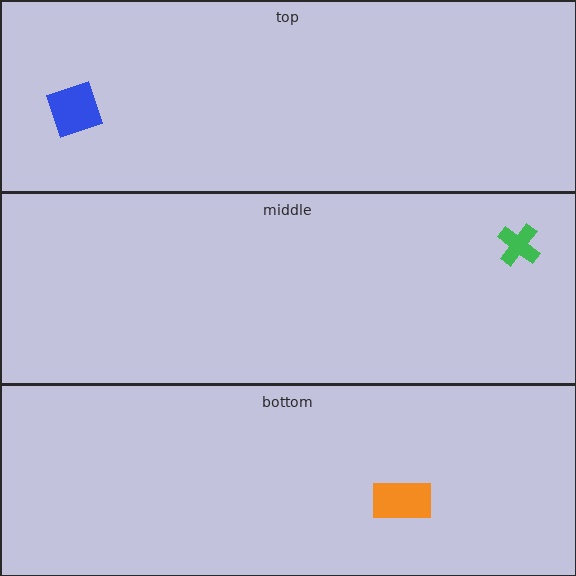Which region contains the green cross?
The middle region.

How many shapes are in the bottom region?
1.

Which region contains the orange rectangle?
The bottom region.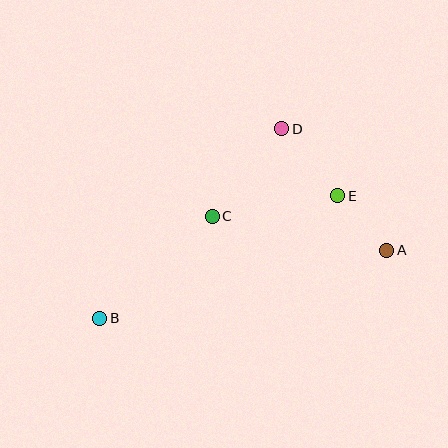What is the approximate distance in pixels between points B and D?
The distance between B and D is approximately 263 pixels.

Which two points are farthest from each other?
Points A and B are farthest from each other.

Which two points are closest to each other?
Points A and E are closest to each other.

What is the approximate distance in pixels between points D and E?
The distance between D and E is approximately 88 pixels.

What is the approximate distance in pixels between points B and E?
The distance between B and E is approximately 268 pixels.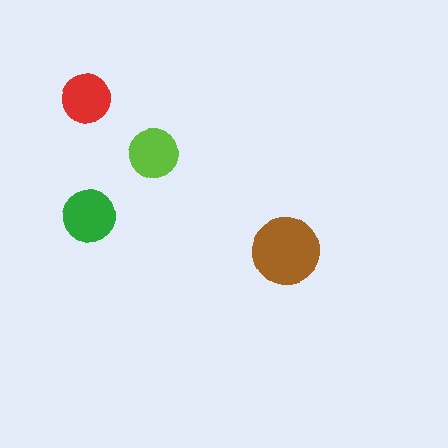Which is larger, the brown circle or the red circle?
The brown one.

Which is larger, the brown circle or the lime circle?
The brown one.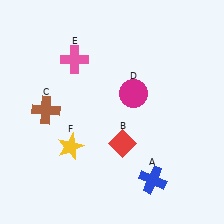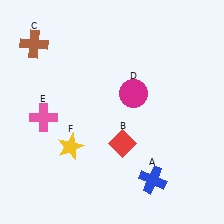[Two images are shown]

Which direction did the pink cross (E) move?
The pink cross (E) moved down.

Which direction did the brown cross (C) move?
The brown cross (C) moved up.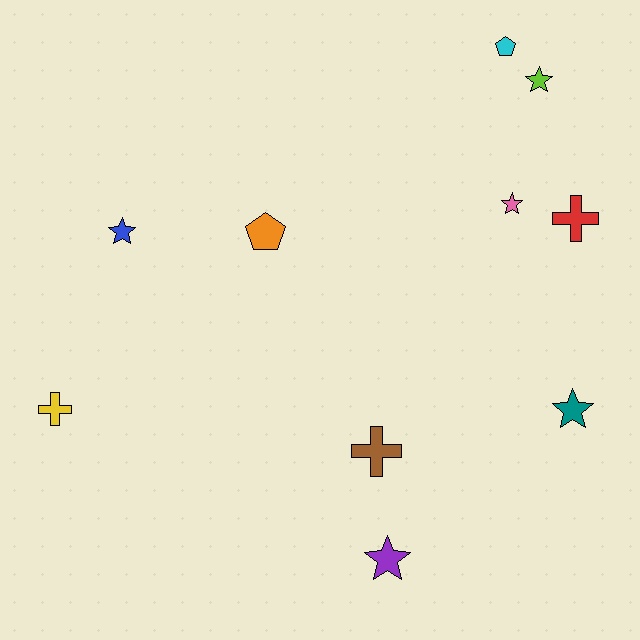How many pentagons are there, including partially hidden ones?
There are 2 pentagons.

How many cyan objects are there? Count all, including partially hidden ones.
There is 1 cyan object.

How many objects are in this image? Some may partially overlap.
There are 10 objects.